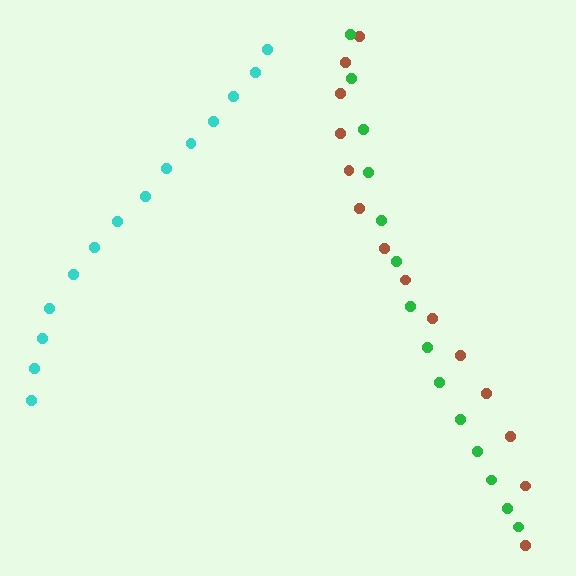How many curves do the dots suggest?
There are 3 distinct paths.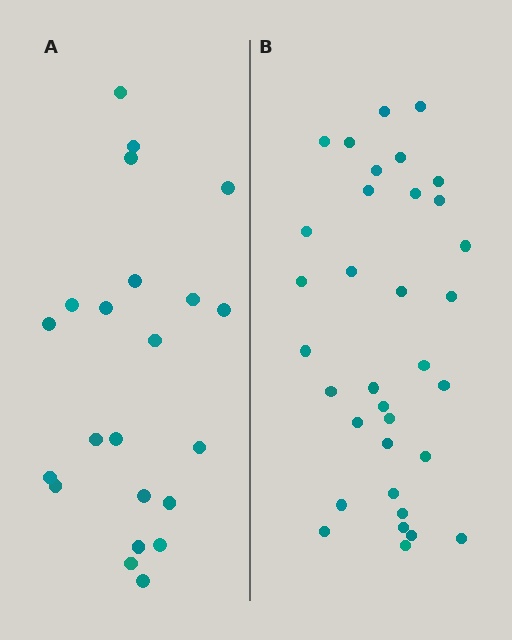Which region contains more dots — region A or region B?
Region B (the right region) has more dots.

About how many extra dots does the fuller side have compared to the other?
Region B has roughly 12 or so more dots than region A.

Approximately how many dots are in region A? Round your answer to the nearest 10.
About 20 dots. (The exact count is 22, which rounds to 20.)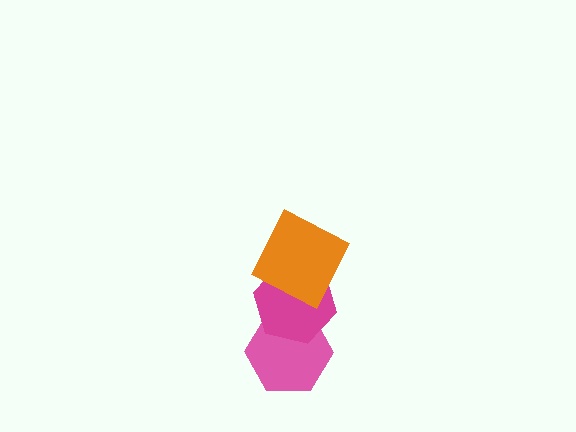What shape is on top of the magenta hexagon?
The orange square is on top of the magenta hexagon.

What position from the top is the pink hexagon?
The pink hexagon is 3rd from the top.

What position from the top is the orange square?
The orange square is 1st from the top.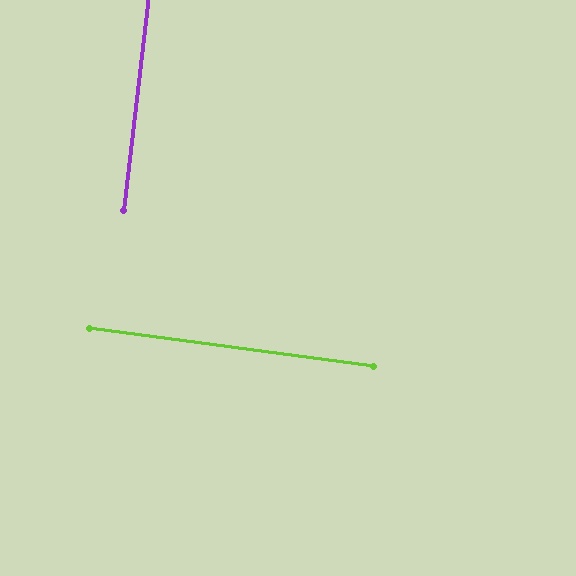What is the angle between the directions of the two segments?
Approximately 89 degrees.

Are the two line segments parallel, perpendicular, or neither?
Perpendicular — they meet at approximately 89°.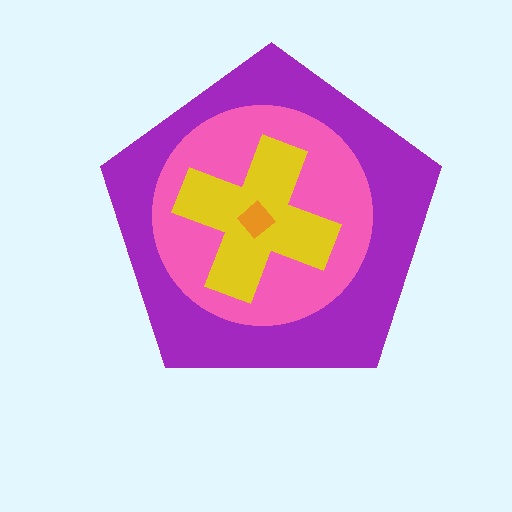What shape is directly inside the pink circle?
The yellow cross.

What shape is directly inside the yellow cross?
The orange diamond.